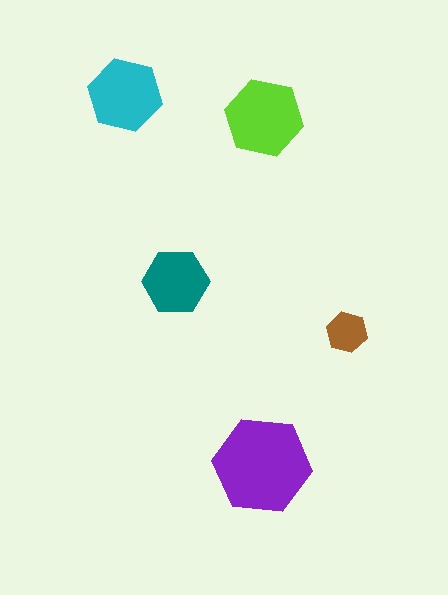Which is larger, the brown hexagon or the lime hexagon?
The lime one.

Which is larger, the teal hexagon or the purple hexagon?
The purple one.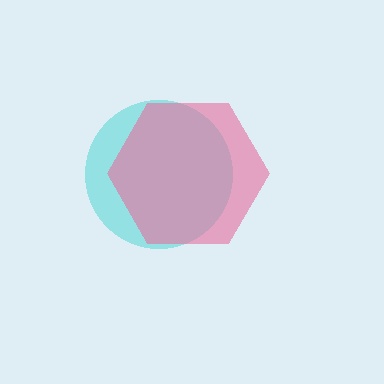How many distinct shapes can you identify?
There are 2 distinct shapes: a cyan circle, a pink hexagon.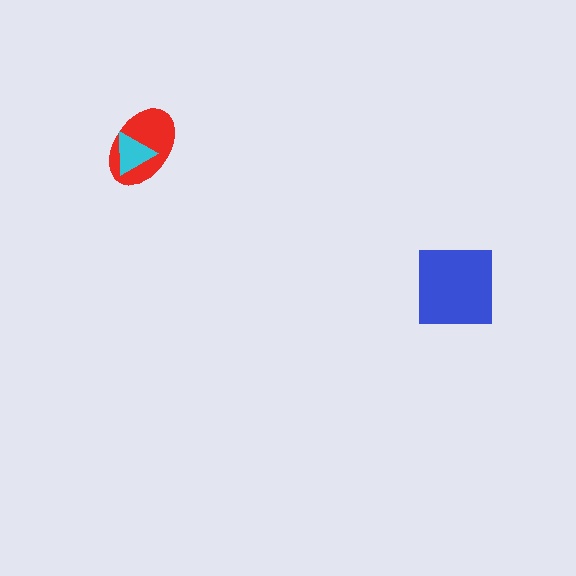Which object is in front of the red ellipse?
The cyan triangle is in front of the red ellipse.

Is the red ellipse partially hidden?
Yes, it is partially covered by another shape.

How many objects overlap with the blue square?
0 objects overlap with the blue square.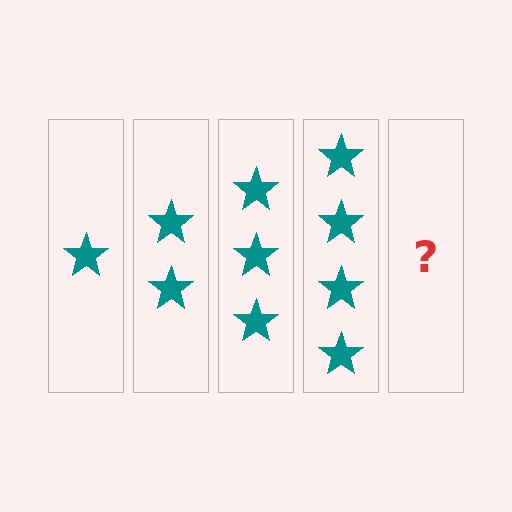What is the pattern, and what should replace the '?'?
The pattern is that each step adds one more star. The '?' should be 5 stars.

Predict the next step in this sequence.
The next step is 5 stars.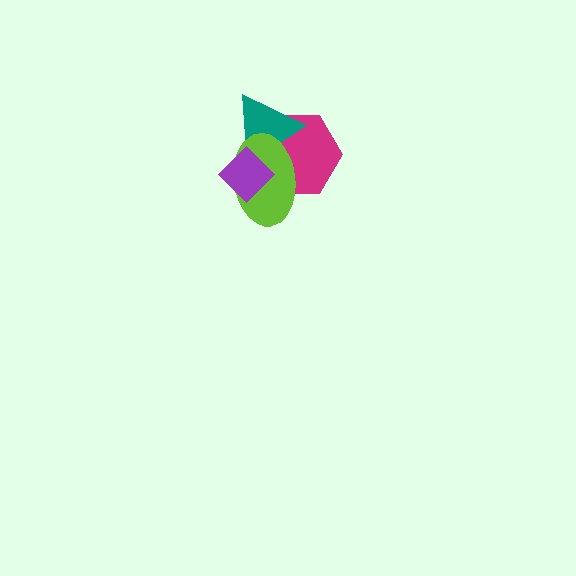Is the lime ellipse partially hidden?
Yes, it is partially covered by another shape.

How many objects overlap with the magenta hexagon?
3 objects overlap with the magenta hexagon.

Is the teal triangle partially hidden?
Yes, it is partially covered by another shape.